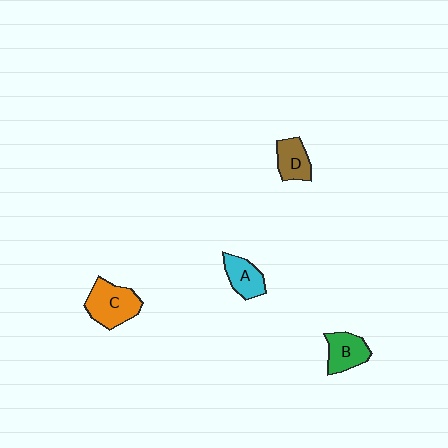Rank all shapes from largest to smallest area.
From largest to smallest: C (orange), B (green), A (cyan), D (brown).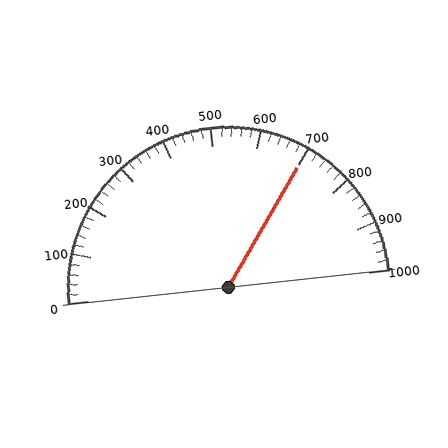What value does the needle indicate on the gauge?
The needle indicates approximately 700.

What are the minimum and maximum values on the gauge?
The gauge ranges from 0 to 1000.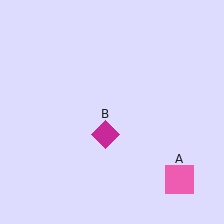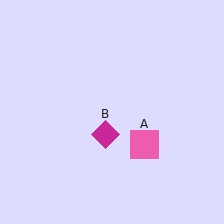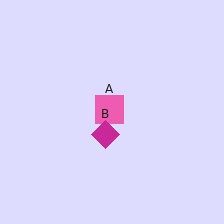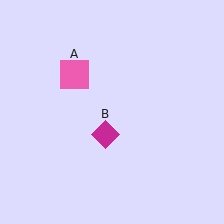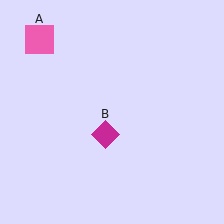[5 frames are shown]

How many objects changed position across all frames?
1 object changed position: pink square (object A).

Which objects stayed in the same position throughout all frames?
Magenta diamond (object B) remained stationary.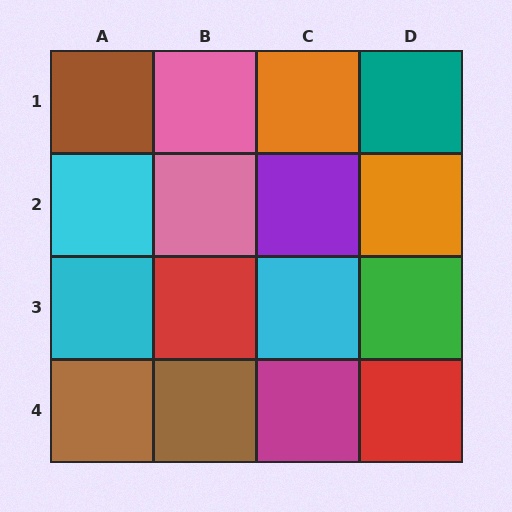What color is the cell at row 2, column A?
Cyan.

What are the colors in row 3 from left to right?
Cyan, red, cyan, green.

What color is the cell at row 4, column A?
Brown.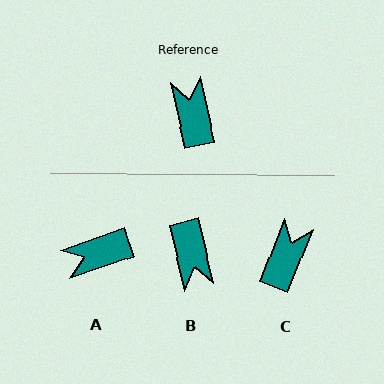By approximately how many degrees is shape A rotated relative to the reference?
Approximately 96 degrees counter-clockwise.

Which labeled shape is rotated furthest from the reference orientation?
B, about 179 degrees away.